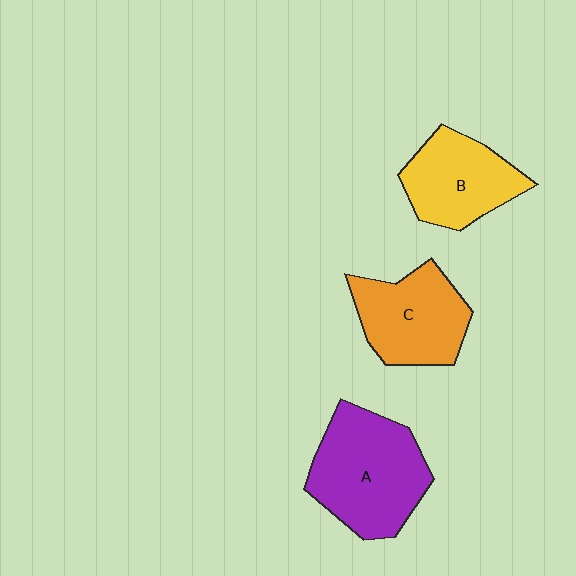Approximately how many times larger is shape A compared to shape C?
Approximately 1.3 times.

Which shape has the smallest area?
Shape B (yellow).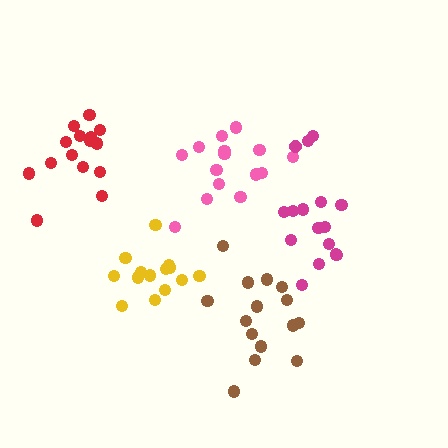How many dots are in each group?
Group 1: 15 dots, Group 2: 16 dots, Group 3: 14 dots, Group 4: 15 dots, Group 5: 16 dots (76 total).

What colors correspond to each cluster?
The clusters are colored: brown, pink, yellow, red, magenta.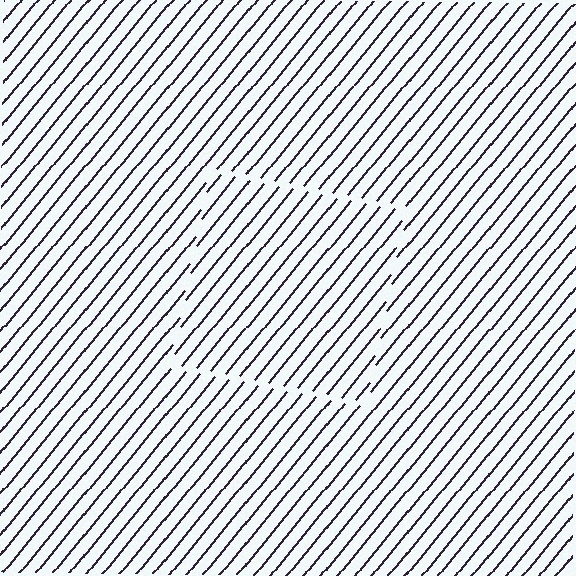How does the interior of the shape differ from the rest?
The interior of the shape contains the same grating, shifted by half a period — the contour is defined by the phase discontinuity where line-ends from the inner and outer gratings abut.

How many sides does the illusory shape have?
4 sides — the line-ends trace a square.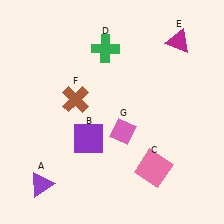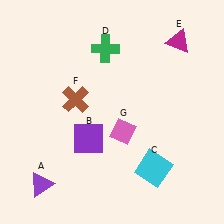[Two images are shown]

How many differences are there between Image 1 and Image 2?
There is 1 difference between the two images.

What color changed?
The square (C) changed from pink in Image 1 to cyan in Image 2.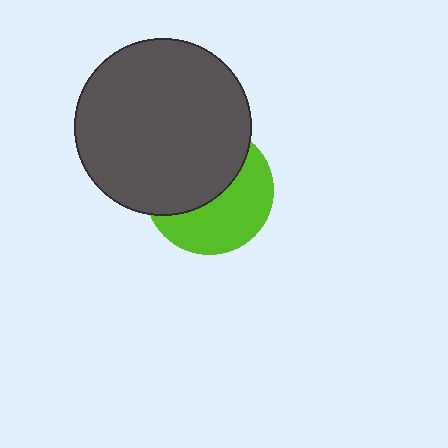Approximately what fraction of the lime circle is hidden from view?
Roughly 52% of the lime circle is hidden behind the dark gray circle.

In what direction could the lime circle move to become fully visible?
The lime circle could move down. That would shift it out from behind the dark gray circle entirely.